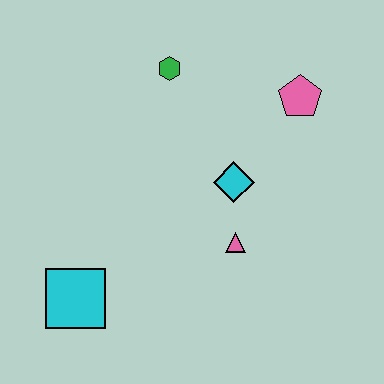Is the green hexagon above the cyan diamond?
Yes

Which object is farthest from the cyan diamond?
The cyan square is farthest from the cyan diamond.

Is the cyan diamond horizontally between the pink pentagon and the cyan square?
Yes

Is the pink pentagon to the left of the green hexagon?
No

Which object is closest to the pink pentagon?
The cyan diamond is closest to the pink pentagon.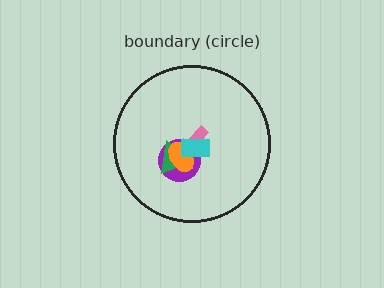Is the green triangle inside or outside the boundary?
Inside.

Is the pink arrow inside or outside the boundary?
Inside.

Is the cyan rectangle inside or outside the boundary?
Inside.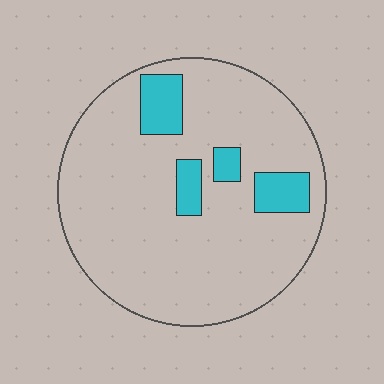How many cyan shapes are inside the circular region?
4.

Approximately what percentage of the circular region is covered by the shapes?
Approximately 15%.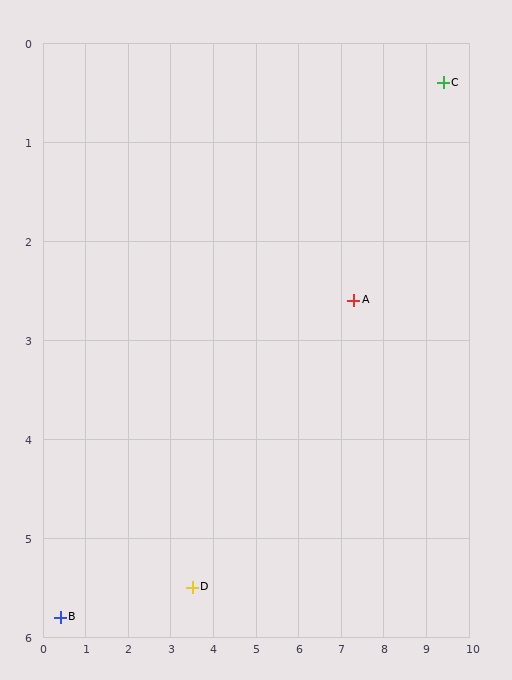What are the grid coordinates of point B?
Point B is at approximately (0.4, 5.8).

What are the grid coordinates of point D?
Point D is at approximately (3.5, 5.5).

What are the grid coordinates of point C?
Point C is at approximately (9.4, 0.4).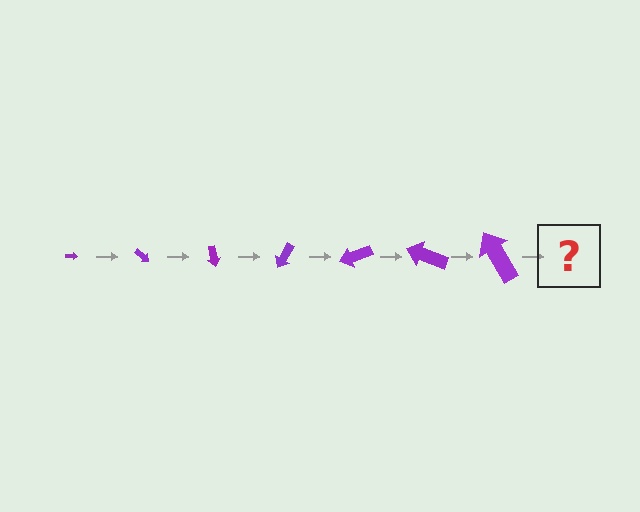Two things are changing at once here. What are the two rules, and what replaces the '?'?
The two rules are that the arrow grows larger each step and it rotates 40 degrees each step. The '?' should be an arrow, larger than the previous one and rotated 280 degrees from the start.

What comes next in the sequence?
The next element should be an arrow, larger than the previous one and rotated 280 degrees from the start.